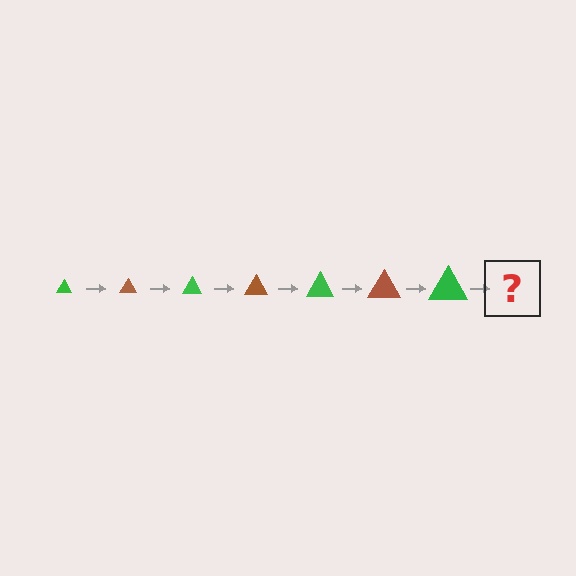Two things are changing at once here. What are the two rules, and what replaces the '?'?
The two rules are that the triangle grows larger each step and the color cycles through green and brown. The '?' should be a brown triangle, larger than the previous one.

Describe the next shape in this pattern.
It should be a brown triangle, larger than the previous one.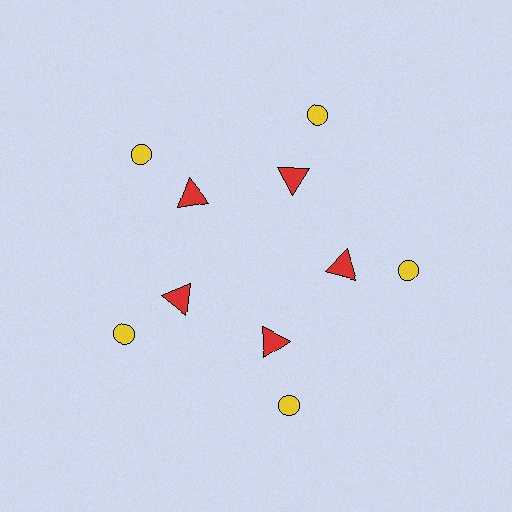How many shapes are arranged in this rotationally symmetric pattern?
There are 10 shapes, arranged in 5 groups of 2.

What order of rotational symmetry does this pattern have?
This pattern has 5-fold rotational symmetry.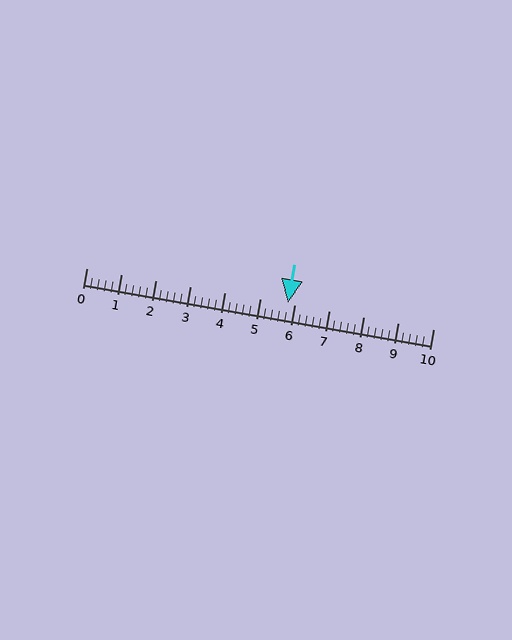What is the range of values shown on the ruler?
The ruler shows values from 0 to 10.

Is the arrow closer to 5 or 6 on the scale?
The arrow is closer to 6.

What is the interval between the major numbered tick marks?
The major tick marks are spaced 1 units apart.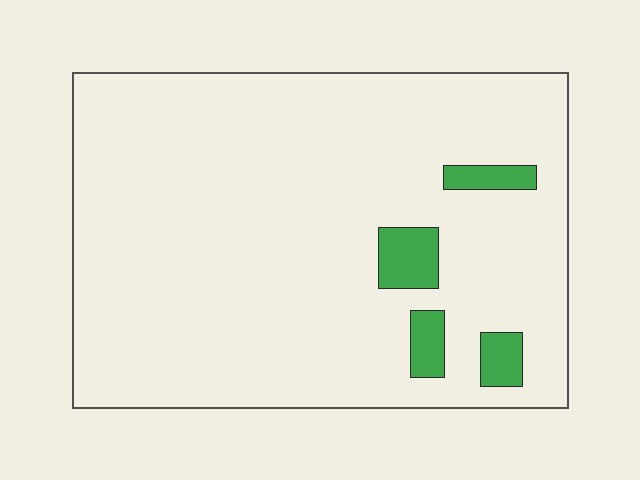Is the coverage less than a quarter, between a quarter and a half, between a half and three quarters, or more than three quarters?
Less than a quarter.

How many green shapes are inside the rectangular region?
4.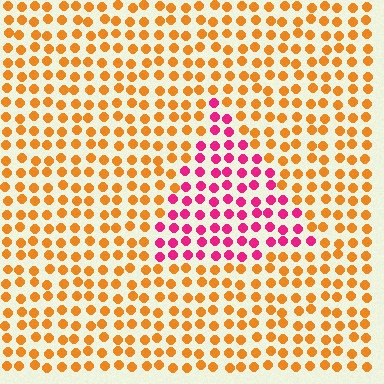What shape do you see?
I see a triangle.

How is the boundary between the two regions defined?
The boundary is defined purely by a slight shift in hue (about 61 degrees). Spacing, size, and orientation are identical on both sides.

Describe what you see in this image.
The image is filled with small orange elements in a uniform arrangement. A triangle-shaped region is visible where the elements are tinted to a slightly different hue, forming a subtle color boundary.